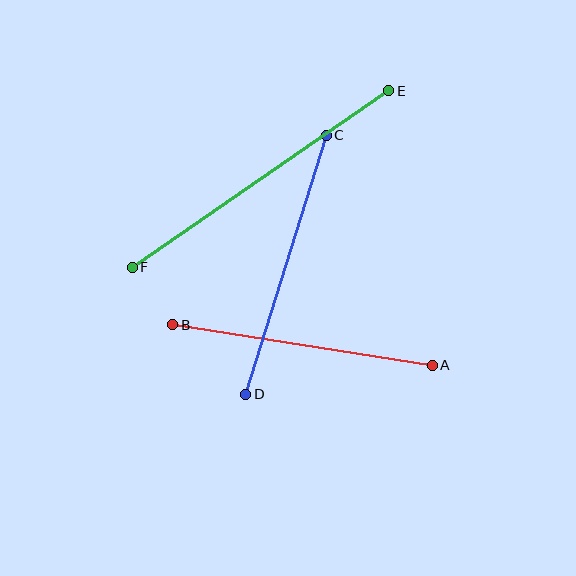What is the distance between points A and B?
The distance is approximately 263 pixels.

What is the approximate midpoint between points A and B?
The midpoint is at approximately (303, 345) pixels.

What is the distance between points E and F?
The distance is approximately 311 pixels.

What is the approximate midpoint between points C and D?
The midpoint is at approximately (286, 265) pixels.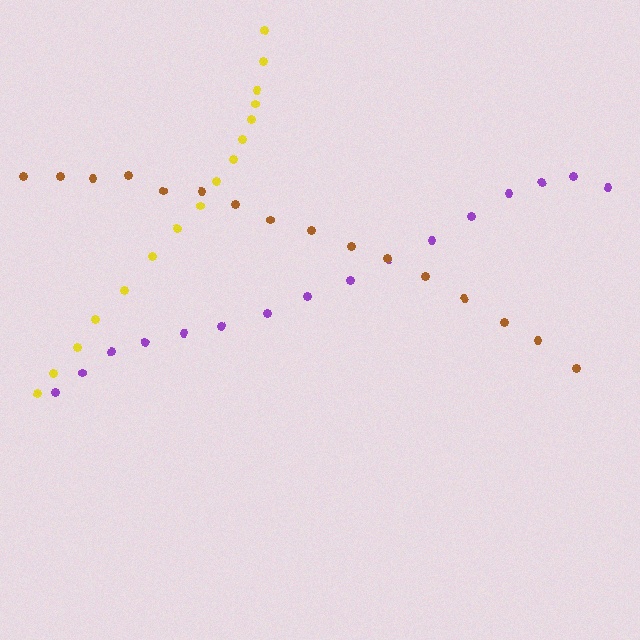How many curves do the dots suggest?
There are 3 distinct paths.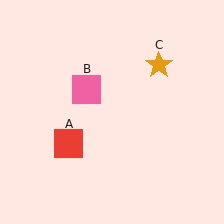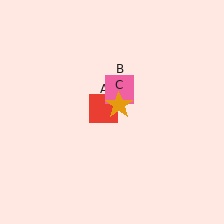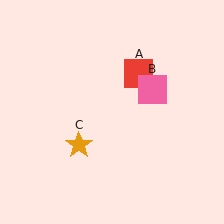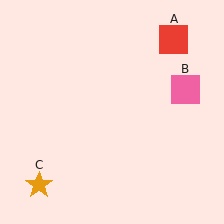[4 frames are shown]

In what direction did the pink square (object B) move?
The pink square (object B) moved right.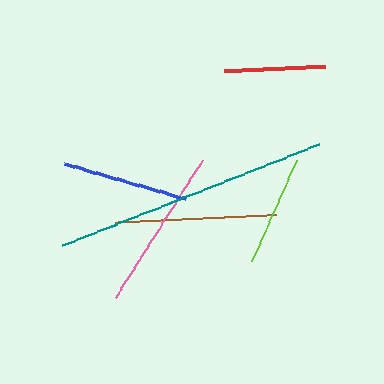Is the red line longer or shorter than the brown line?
The brown line is longer than the red line.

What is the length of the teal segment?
The teal segment is approximately 275 pixels long.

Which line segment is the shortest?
The red line is the shortest at approximately 101 pixels.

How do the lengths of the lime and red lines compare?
The lime and red lines are approximately the same length.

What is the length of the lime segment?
The lime segment is approximately 110 pixels long.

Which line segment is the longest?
The teal line is the longest at approximately 275 pixels.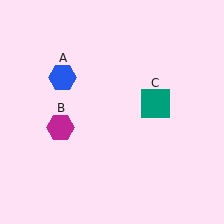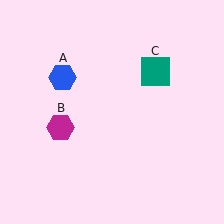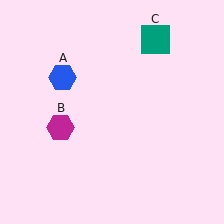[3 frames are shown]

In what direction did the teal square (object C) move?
The teal square (object C) moved up.